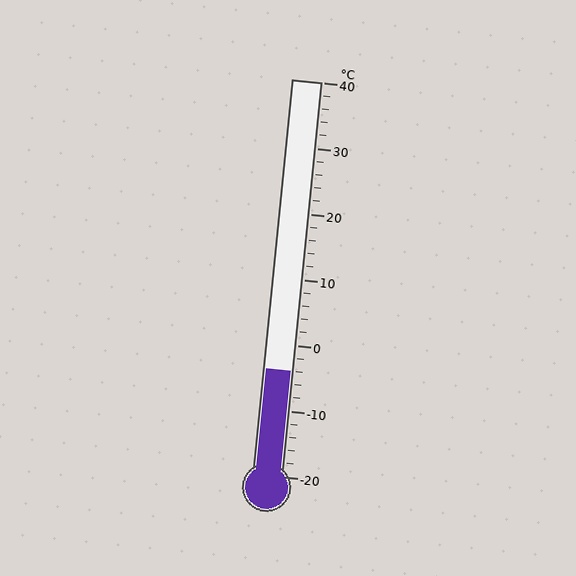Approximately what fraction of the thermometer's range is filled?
The thermometer is filled to approximately 25% of its range.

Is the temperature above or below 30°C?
The temperature is below 30°C.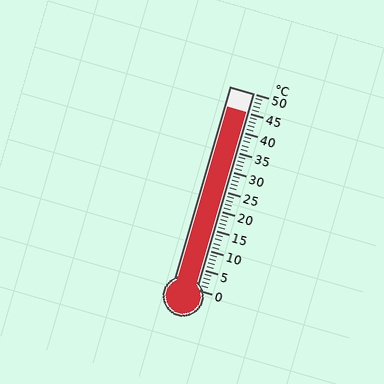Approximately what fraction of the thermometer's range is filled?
The thermometer is filled to approximately 90% of its range.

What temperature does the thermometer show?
The thermometer shows approximately 45°C.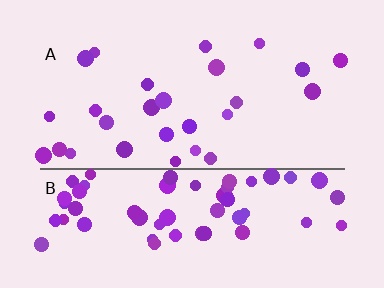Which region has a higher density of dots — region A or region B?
B (the bottom).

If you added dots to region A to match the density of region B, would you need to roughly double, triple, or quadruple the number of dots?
Approximately triple.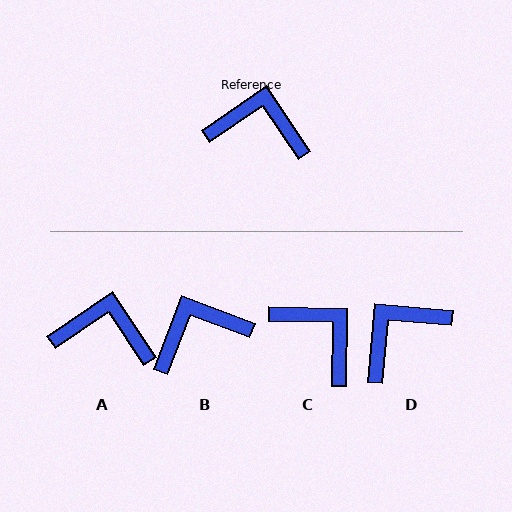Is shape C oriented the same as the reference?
No, it is off by about 35 degrees.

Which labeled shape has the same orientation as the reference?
A.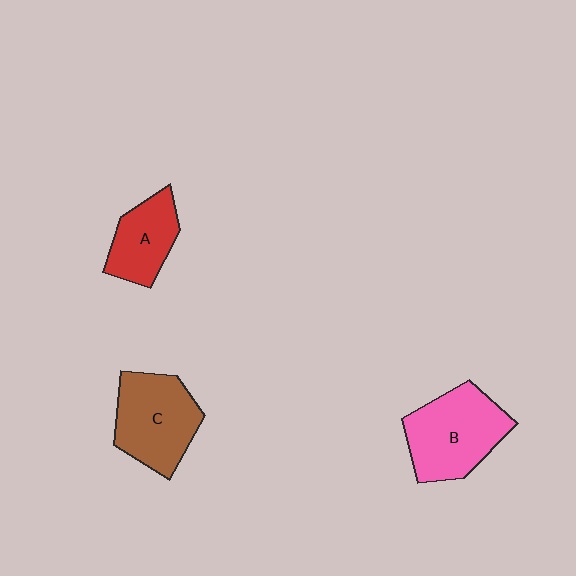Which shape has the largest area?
Shape B (pink).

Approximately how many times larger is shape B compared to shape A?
Approximately 1.6 times.